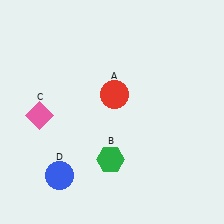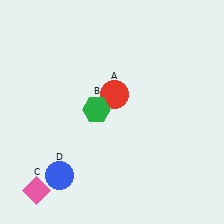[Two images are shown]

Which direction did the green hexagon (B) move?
The green hexagon (B) moved up.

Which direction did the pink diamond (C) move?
The pink diamond (C) moved down.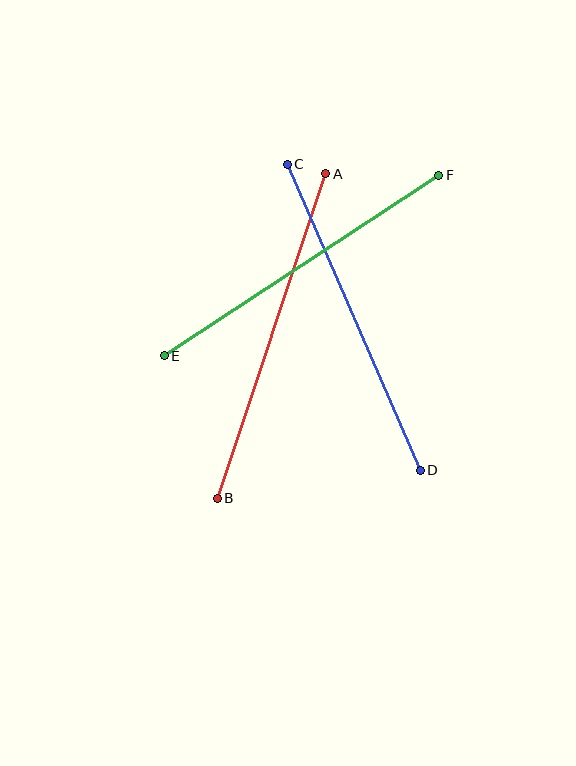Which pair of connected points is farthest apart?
Points A and B are farthest apart.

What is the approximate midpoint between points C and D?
The midpoint is at approximately (354, 317) pixels.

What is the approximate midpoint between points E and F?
The midpoint is at approximately (302, 266) pixels.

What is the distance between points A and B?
The distance is approximately 342 pixels.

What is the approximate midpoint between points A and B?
The midpoint is at approximately (271, 336) pixels.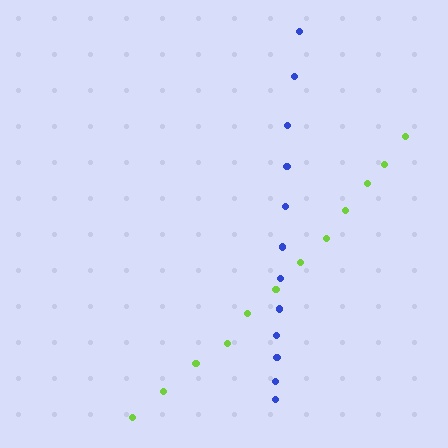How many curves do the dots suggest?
There are 2 distinct paths.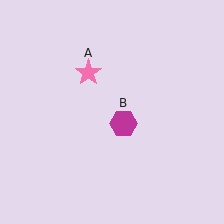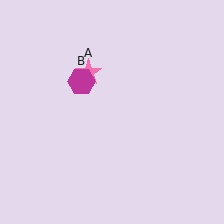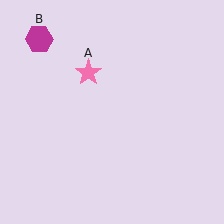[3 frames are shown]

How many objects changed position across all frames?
1 object changed position: magenta hexagon (object B).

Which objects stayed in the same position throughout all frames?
Pink star (object A) remained stationary.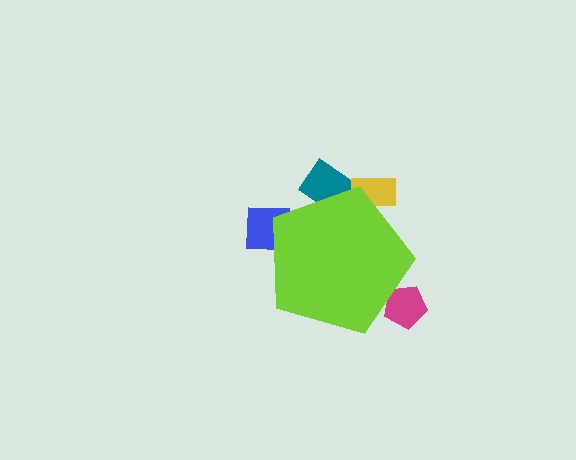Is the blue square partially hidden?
Yes, the blue square is partially hidden behind the lime pentagon.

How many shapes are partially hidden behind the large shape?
4 shapes are partially hidden.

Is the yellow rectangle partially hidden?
Yes, the yellow rectangle is partially hidden behind the lime pentagon.